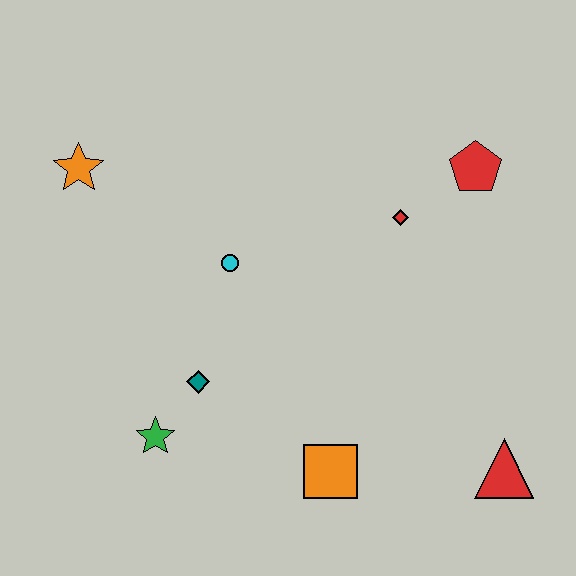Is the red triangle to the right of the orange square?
Yes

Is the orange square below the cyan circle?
Yes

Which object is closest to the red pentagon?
The red diamond is closest to the red pentagon.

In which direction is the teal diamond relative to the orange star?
The teal diamond is below the orange star.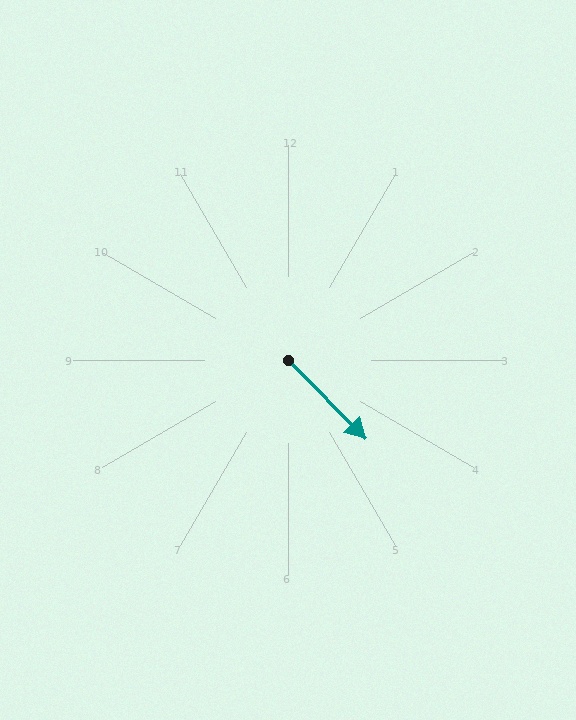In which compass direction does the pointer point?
Southeast.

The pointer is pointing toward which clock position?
Roughly 5 o'clock.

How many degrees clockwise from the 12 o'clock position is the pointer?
Approximately 135 degrees.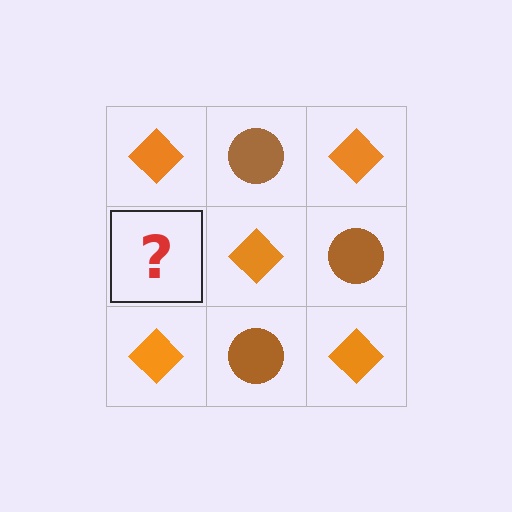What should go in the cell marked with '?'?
The missing cell should contain a brown circle.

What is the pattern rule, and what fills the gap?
The rule is that it alternates orange diamond and brown circle in a checkerboard pattern. The gap should be filled with a brown circle.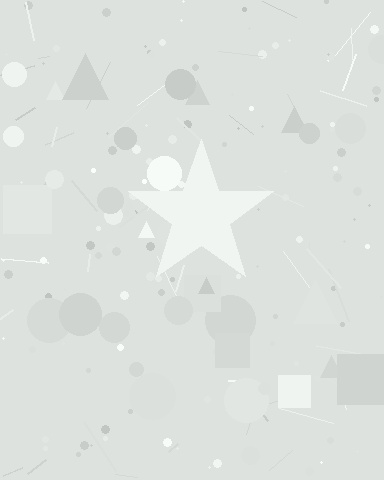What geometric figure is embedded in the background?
A star is embedded in the background.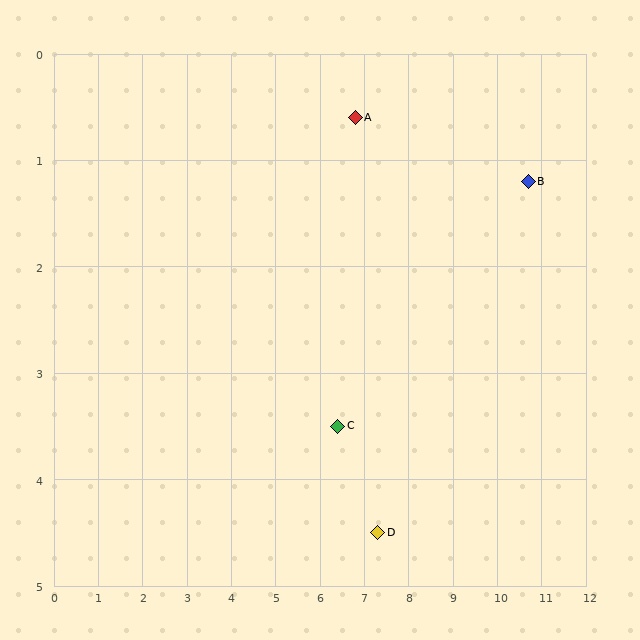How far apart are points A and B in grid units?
Points A and B are about 3.9 grid units apart.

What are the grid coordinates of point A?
Point A is at approximately (6.8, 0.6).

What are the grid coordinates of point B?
Point B is at approximately (10.7, 1.2).